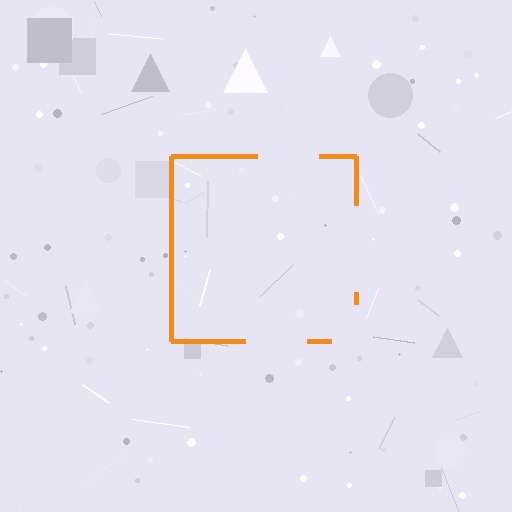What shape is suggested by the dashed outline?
The dashed outline suggests a square.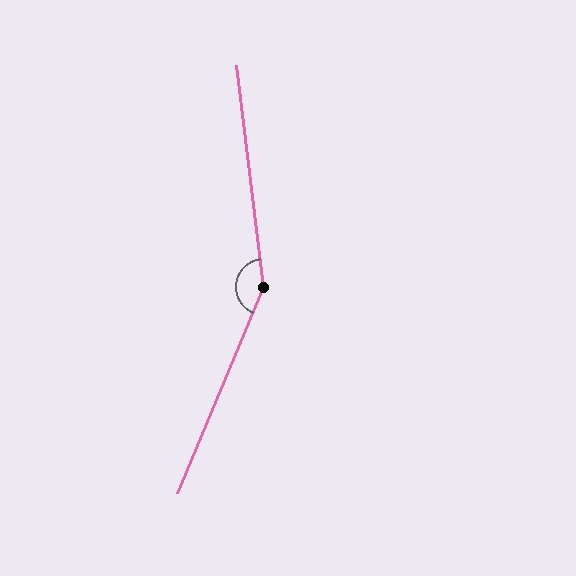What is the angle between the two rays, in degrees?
Approximately 150 degrees.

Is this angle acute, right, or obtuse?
It is obtuse.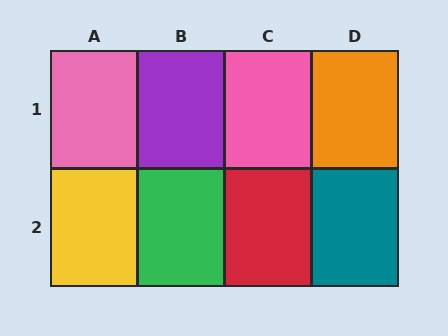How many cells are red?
1 cell is red.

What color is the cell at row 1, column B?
Purple.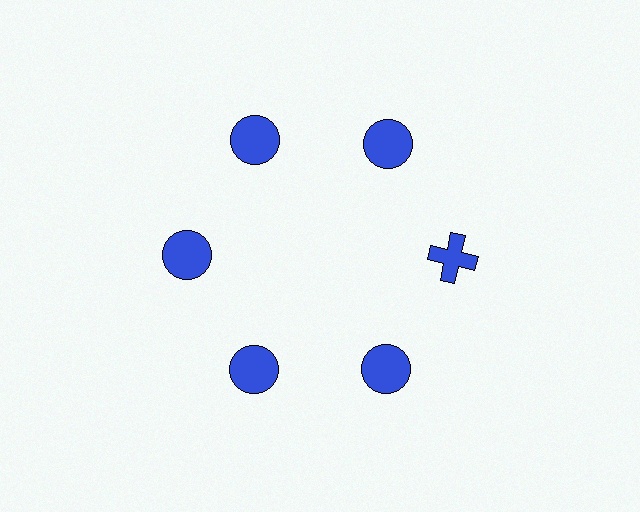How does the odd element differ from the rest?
It has a different shape: cross instead of circle.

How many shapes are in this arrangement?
There are 6 shapes arranged in a ring pattern.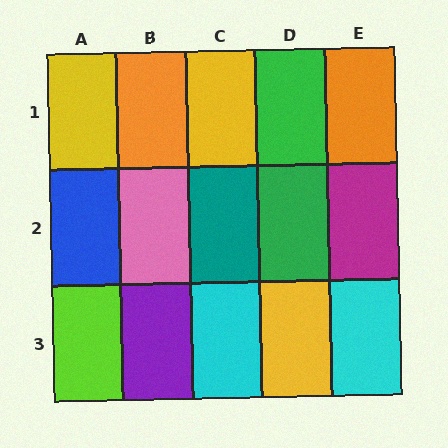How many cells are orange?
2 cells are orange.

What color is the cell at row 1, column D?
Green.